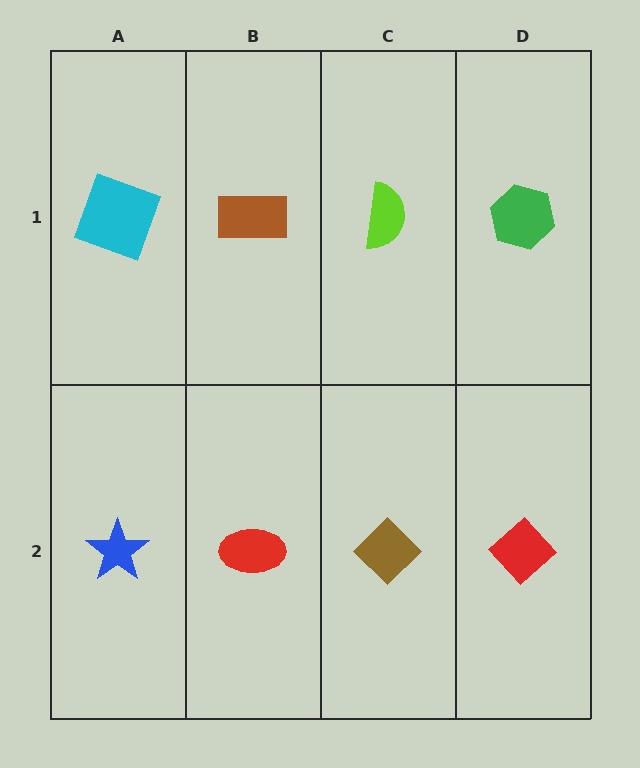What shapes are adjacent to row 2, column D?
A green hexagon (row 1, column D), a brown diamond (row 2, column C).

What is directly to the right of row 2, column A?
A red ellipse.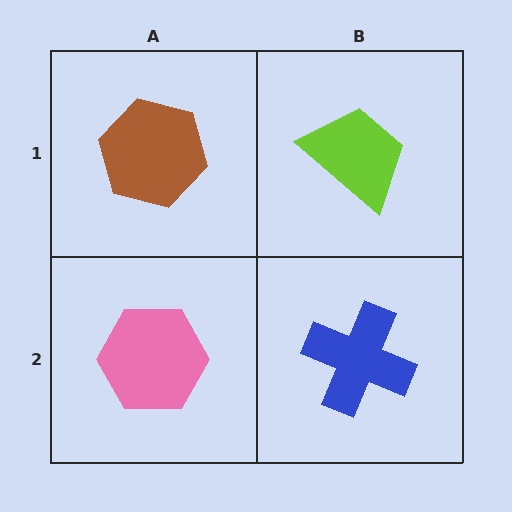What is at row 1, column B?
A lime trapezoid.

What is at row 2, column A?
A pink hexagon.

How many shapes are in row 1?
2 shapes.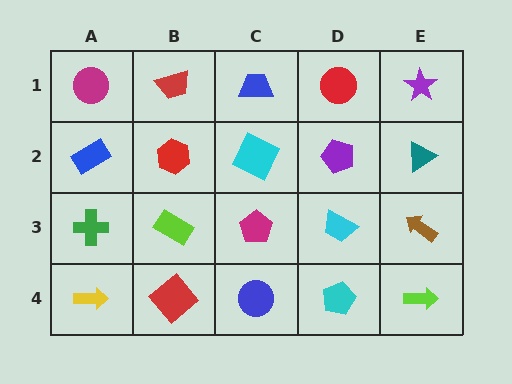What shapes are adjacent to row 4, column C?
A magenta pentagon (row 3, column C), a red diamond (row 4, column B), a cyan pentagon (row 4, column D).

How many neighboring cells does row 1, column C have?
3.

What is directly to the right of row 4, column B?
A blue circle.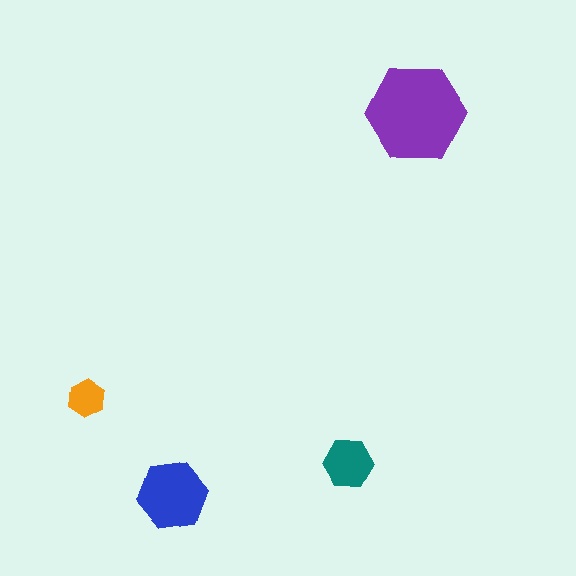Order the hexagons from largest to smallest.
the purple one, the blue one, the teal one, the orange one.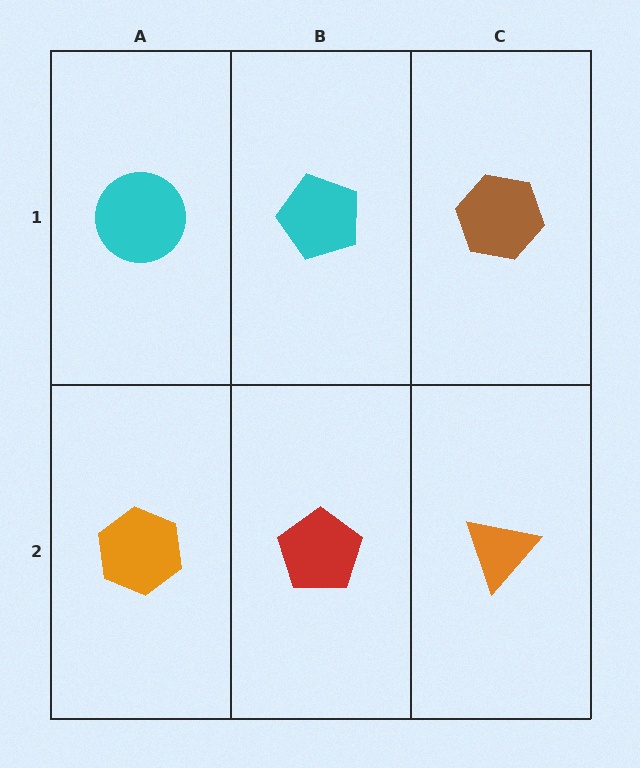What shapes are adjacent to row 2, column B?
A cyan pentagon (row 1, column B), an orange hexagon (row 2, column A), an orange triangle (row 2, column C).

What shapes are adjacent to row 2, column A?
A cyan circle (row 1, column A), a red pentagon (row 2, column B).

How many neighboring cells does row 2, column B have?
3.